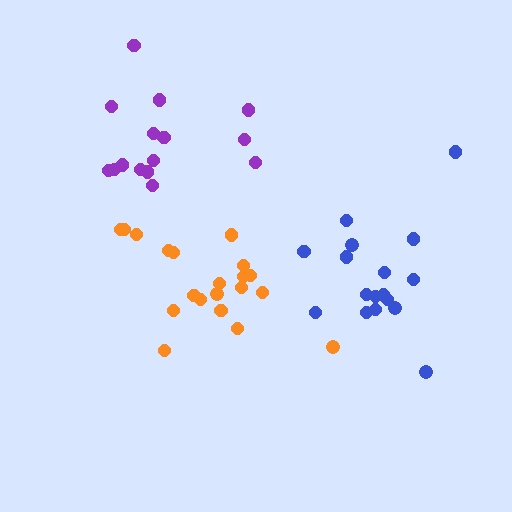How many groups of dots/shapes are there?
There are 3 groups.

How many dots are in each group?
Group 1: 15 dots, Group 2: 20 dots, Group 3: 17 dots (52 total).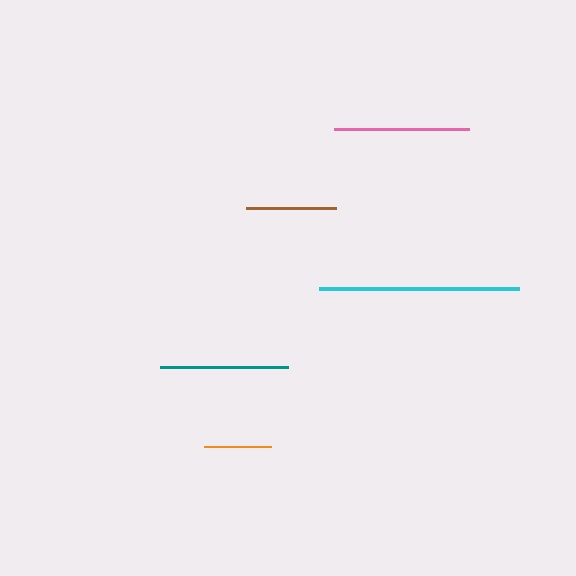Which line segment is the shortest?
The orange line is the shortest at approximately 66 pixels.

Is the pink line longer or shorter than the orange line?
The pink line is longer than the orange line.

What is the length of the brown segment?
The brown segment is approximately 90 pixels long.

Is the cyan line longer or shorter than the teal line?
The cyan line is longer than the teal line.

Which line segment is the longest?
The cyan line is the longest at approximately 200 pixels.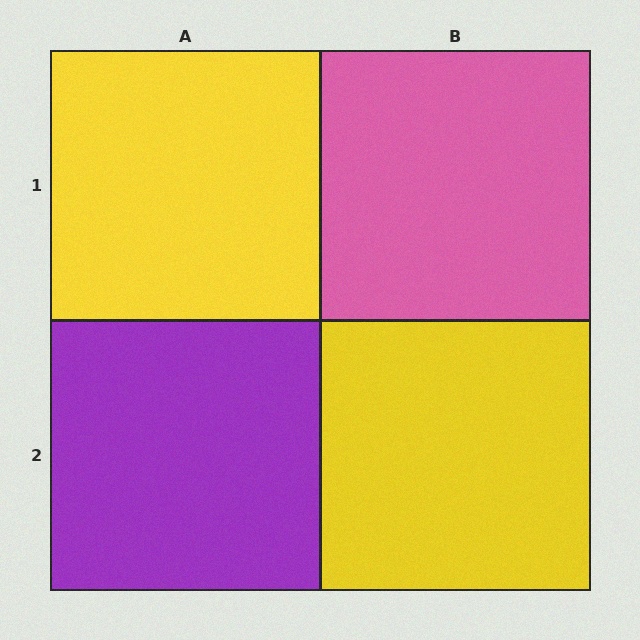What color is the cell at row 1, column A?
Yellow.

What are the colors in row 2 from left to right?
Purple, yellow.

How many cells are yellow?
2 cells are yellow.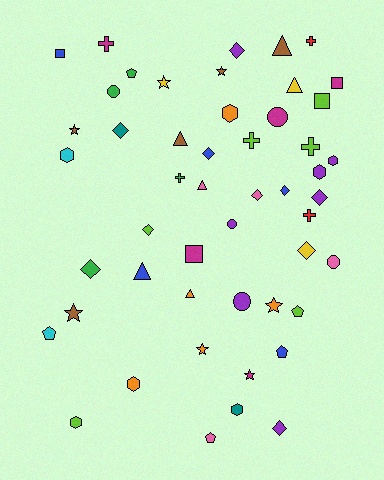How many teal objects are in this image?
There are 2 teal objects.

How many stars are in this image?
There are 7 stars.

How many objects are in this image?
There are 50 objects.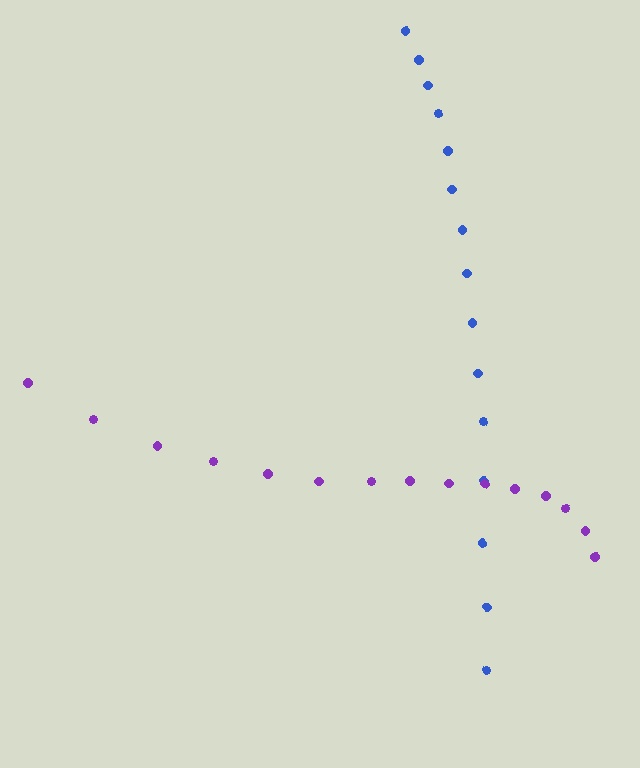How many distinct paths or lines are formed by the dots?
There are 2 distinct paths.